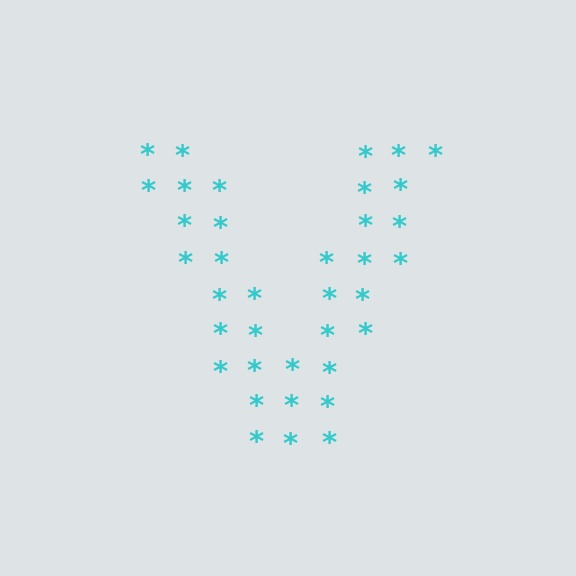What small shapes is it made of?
It is made of small asterisks.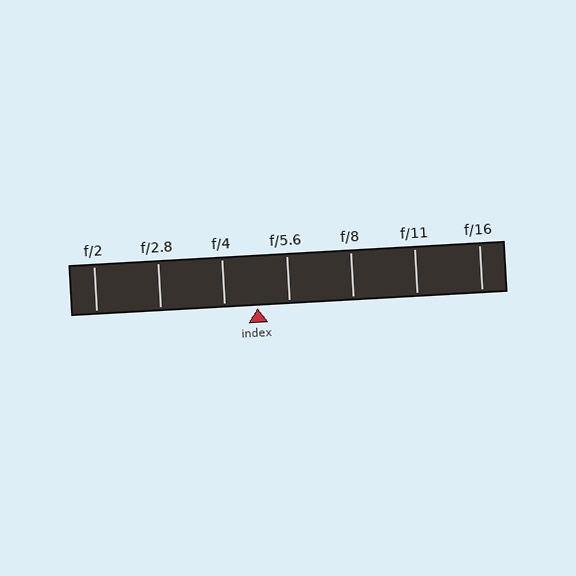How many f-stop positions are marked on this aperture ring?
There are 7 f-stop positions marked.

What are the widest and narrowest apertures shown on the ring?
The widest aperture shown is f/2 and the narrowest is f/16.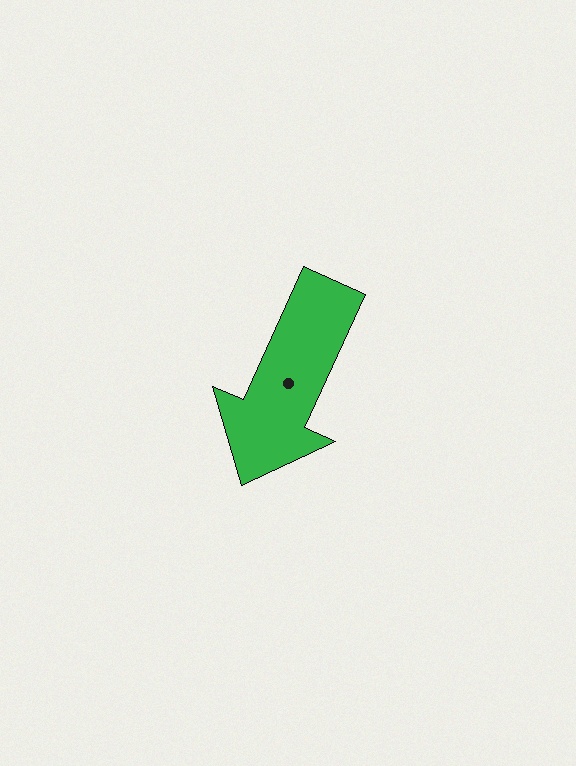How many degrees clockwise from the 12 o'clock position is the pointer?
Approximately 204 degrees.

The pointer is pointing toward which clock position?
Roughly 7 o'clock.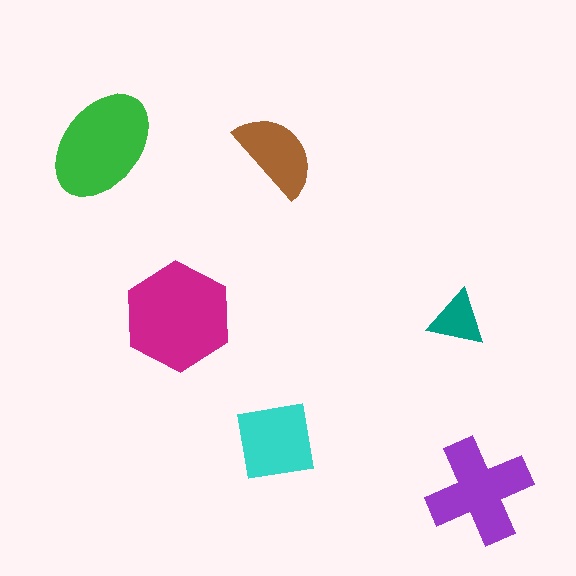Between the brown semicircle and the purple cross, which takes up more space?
The purple cross.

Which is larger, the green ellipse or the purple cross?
The green ellipse.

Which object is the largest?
The magenta hexagon.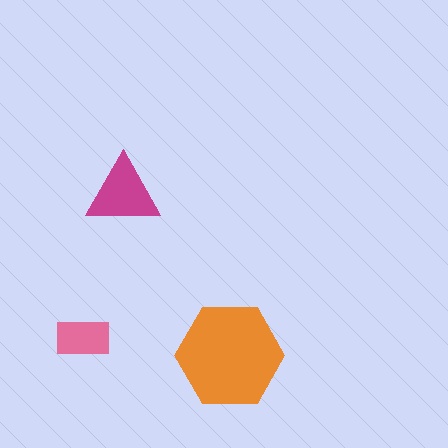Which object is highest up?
The magenta triangle is topmost.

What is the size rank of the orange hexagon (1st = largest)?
1st.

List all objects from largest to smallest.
The orange hexagon, the magenta triangle, the pink rectangle.